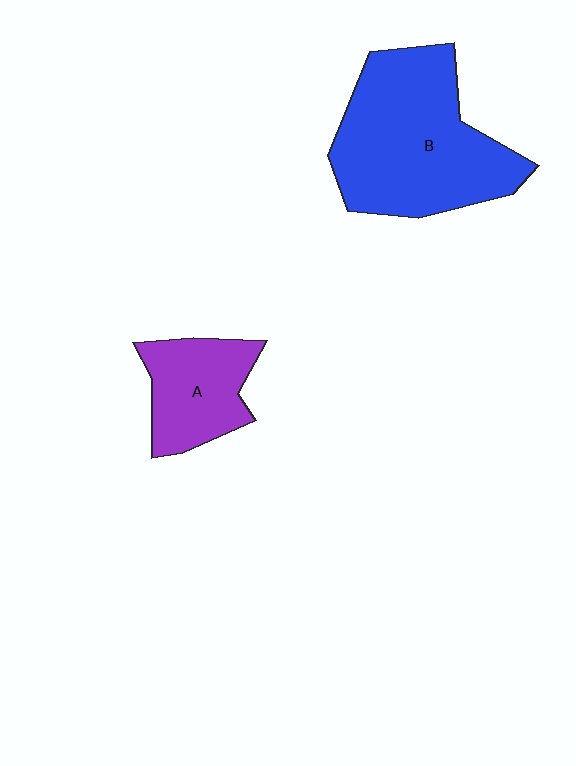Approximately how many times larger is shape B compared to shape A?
Approximately 2.1 times.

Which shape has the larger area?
Shape B (blue).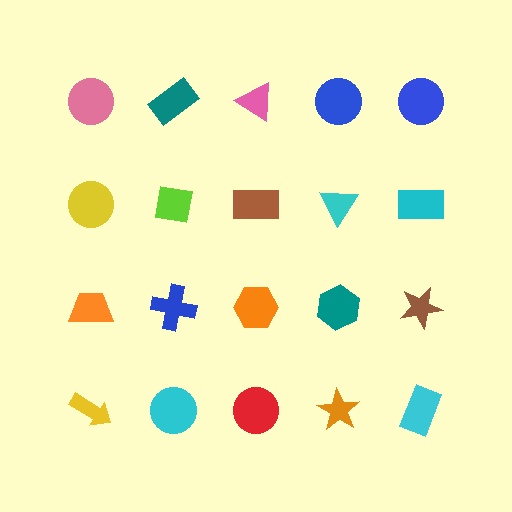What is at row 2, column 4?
A cyan triangle.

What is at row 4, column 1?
A yellow arrow.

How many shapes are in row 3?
5 shapes.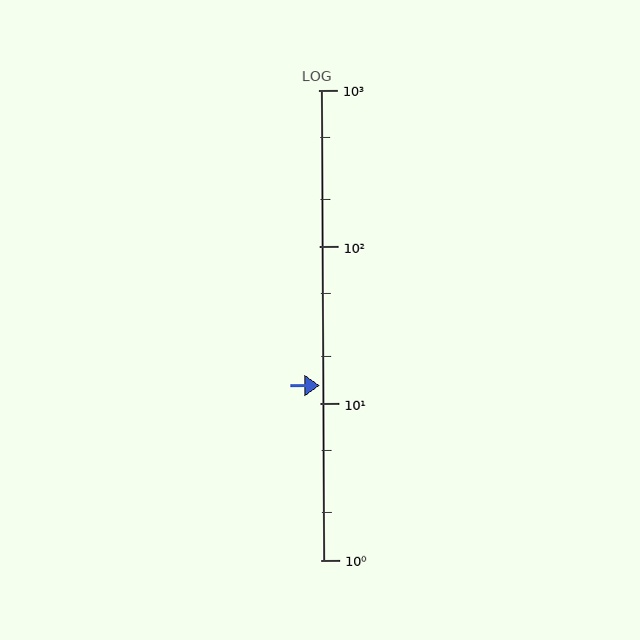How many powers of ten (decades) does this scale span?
The scale spans 3 decades, from 1 to 1000.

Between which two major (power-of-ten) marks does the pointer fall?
The pointer is between 10 and 100.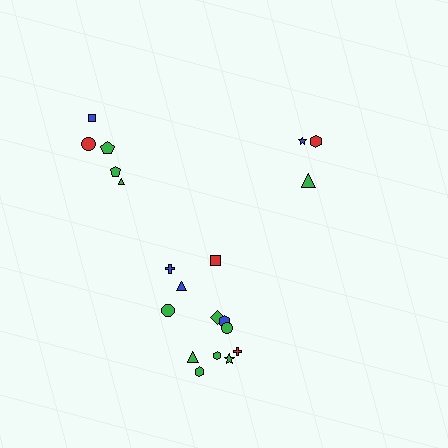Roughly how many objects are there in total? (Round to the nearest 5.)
Roughly 20 objects in total.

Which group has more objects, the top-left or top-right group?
The top-left group.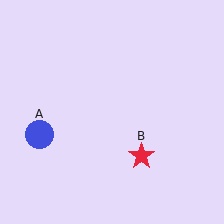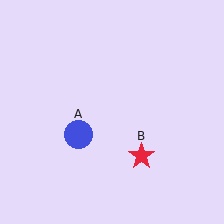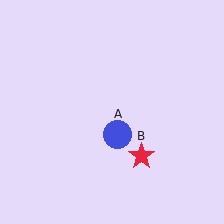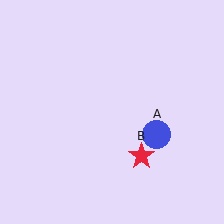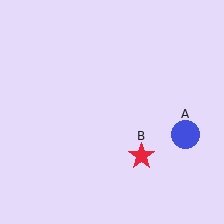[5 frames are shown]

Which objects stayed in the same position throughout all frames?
Red star (object B) remained stationary.